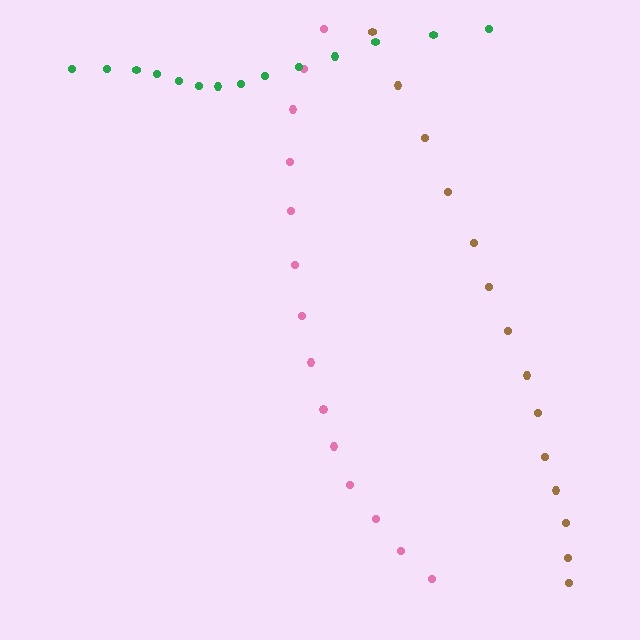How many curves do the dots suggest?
There are 3 distinct paths.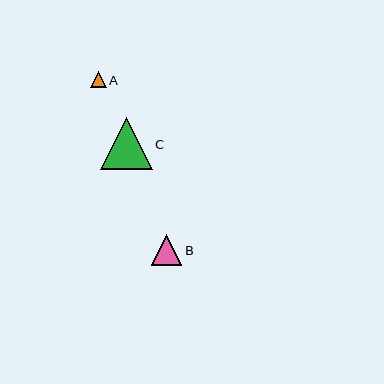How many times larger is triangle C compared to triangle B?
Triangle C is approximately 1.7 times the size of triangle B.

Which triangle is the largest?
Triangle C is the largest with a size of approximately 52 pixels.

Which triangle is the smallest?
Triangle A is the smallest with a size of approximately 16 pixels.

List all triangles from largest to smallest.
From largest to smallest: C, B, A.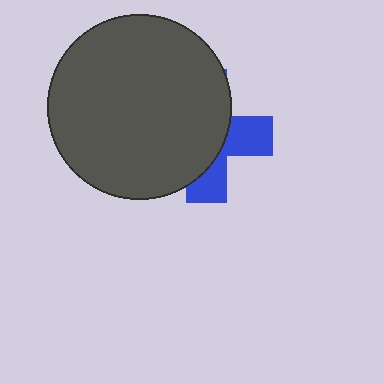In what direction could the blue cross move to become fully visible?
The blue cross could move right. That would shift it out from behind the dark gray circle entirely.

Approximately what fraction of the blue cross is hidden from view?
Roughly 65% of the blue cross is hidden behind the dark gray circle.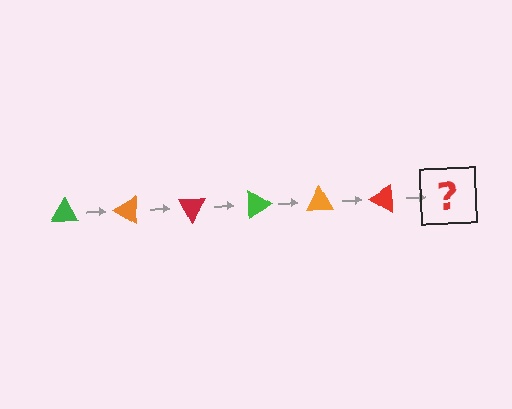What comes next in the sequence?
The next element should be a green triangle, rotated 180 degrees from the start.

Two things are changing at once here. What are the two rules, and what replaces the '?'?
The two rules are that it rotates 30 degrees each step and the color cycles through green, orange, and red. The '?' should be a green triangle, rotated 180 degrees from the start.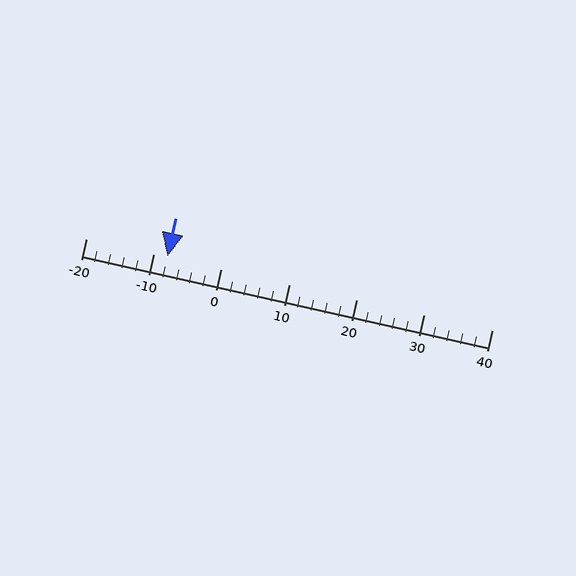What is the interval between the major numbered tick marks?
The major tick marks are spaced 10 units apart.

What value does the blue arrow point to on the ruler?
The blue arrow points to approximately -8.